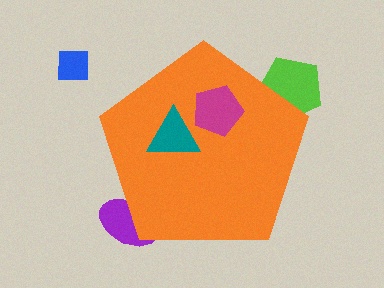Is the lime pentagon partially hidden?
Yes, the lime pentagon is partially hidden behind the orange pentagon.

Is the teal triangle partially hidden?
No, the teal triangle is fully visible.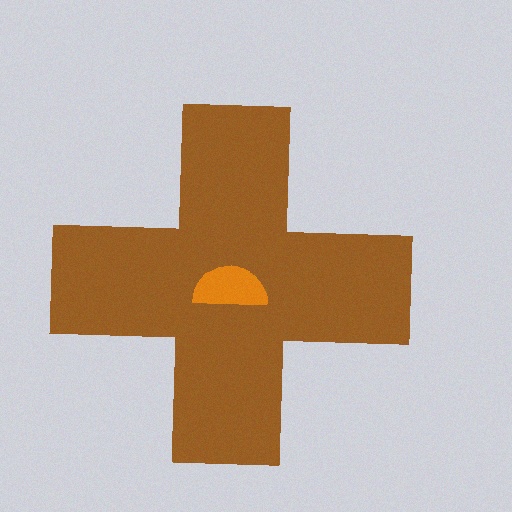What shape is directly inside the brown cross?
The orange semicircle.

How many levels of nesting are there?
2.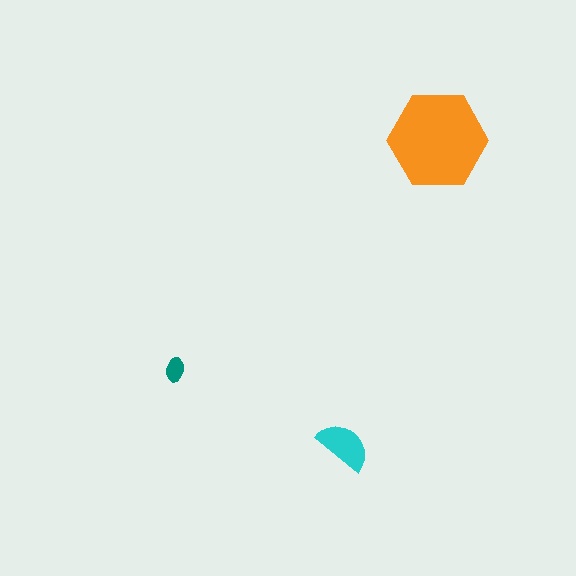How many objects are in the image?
There are 3 objects in the image.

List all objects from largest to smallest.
The orange hexagon, the cyan semicircle, the teal ellipse.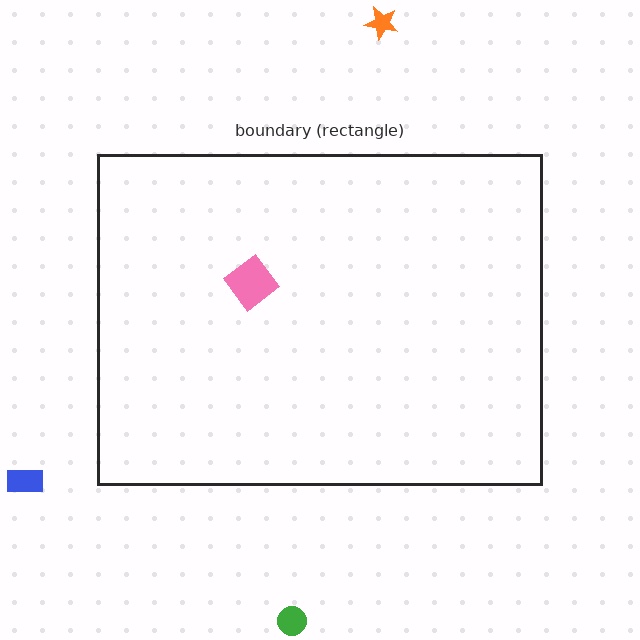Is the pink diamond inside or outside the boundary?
Inside.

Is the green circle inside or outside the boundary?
Outside.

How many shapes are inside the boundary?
1 inside, 3 outside.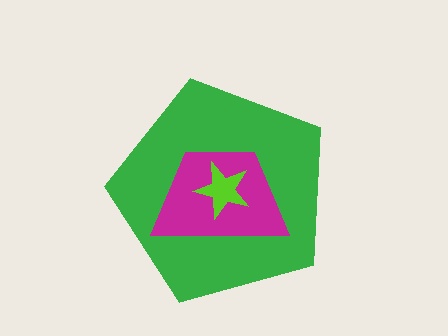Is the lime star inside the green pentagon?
Yes.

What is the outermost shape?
The green pentagon.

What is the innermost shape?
The lime star.